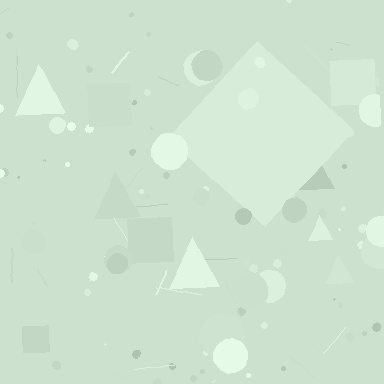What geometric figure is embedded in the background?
A diamond is embedded in the background.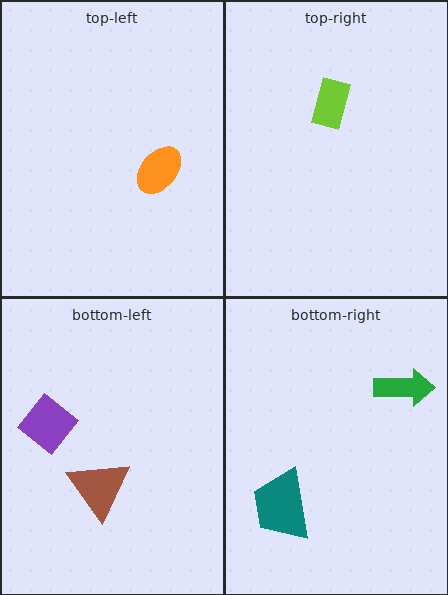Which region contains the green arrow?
The bottom-right region.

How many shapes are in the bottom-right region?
2.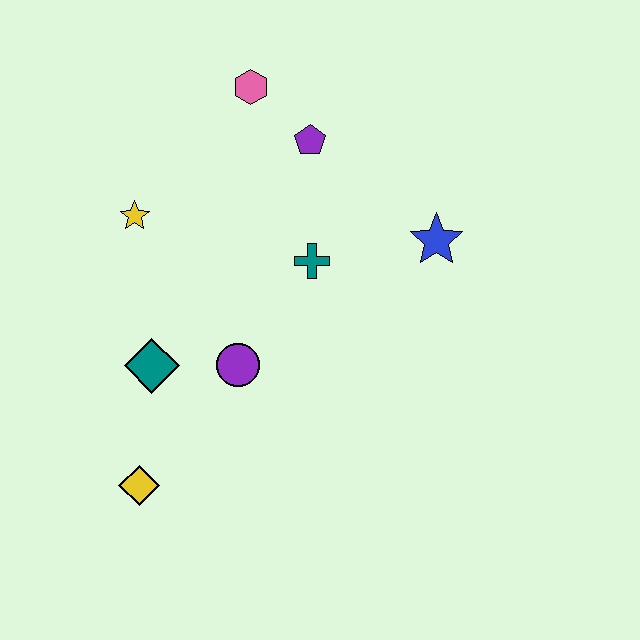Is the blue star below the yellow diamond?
No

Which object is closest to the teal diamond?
The purple circle is closest to the teal diamond.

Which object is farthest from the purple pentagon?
The yellow diamond is farthest from the purple pentagon.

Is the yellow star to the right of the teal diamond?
No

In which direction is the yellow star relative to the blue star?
The yellow star is to the left of the blue star.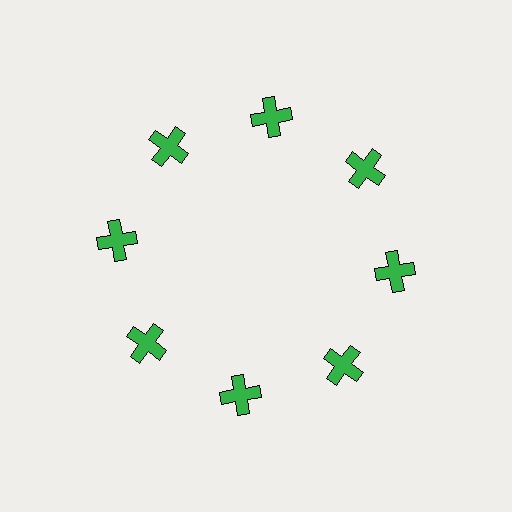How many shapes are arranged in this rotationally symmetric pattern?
There are 8 shapes, arranged in 8 groups of 1.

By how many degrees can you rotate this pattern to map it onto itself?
The pattern maps onto itself every 45 degrees of rotation.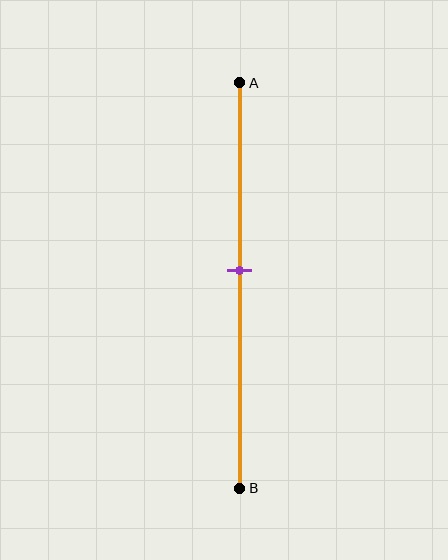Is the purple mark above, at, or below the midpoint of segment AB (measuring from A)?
The purple mark is above the midpoint of segment AB.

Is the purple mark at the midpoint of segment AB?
No, the mark is at about 45% from A, not at the 50% midpoint.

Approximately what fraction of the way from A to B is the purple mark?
The purple mark is approximately 45% of the way from A to B.